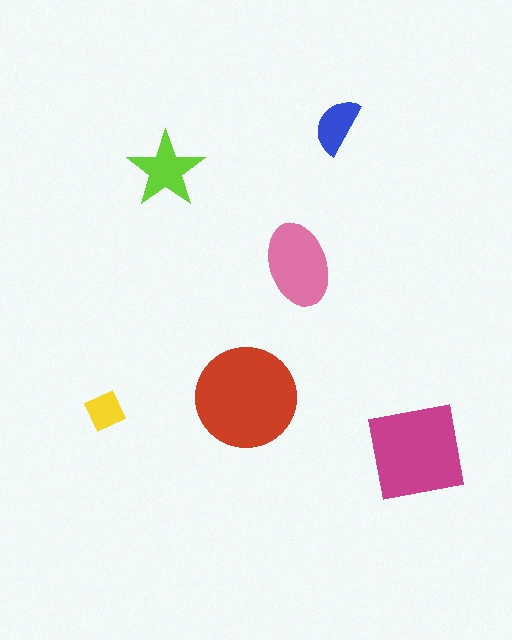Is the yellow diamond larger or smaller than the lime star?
Smaller.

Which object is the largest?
The red circle.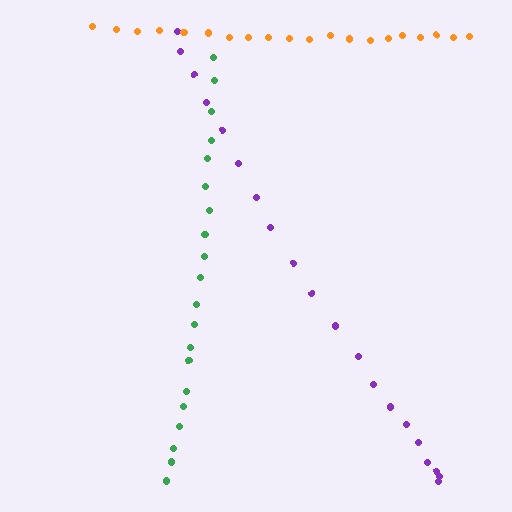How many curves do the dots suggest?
There are 3 distinct paths.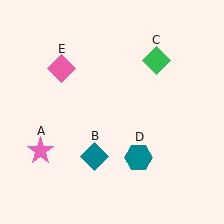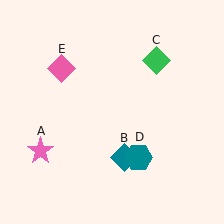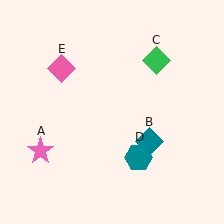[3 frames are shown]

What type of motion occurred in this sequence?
The teal diamond (object B) rotated counterclockwise around the center of the scene.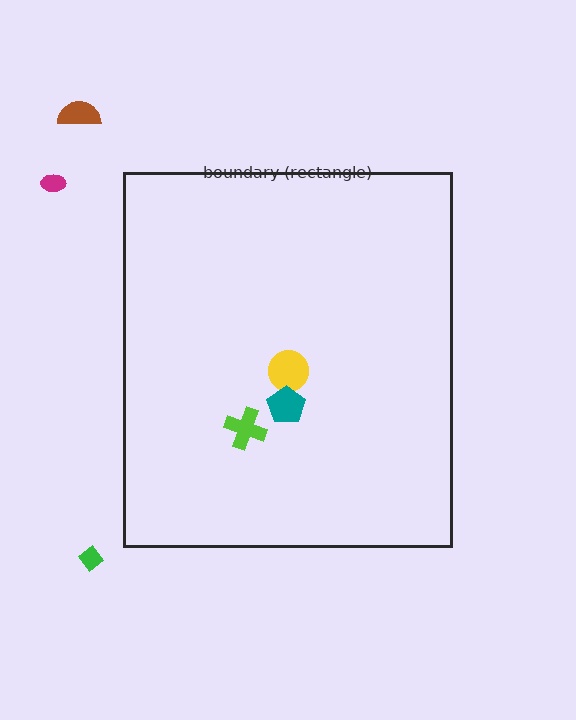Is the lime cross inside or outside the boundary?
Inside.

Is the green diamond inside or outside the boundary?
Outside.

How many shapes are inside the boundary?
3 inside, 3 outside.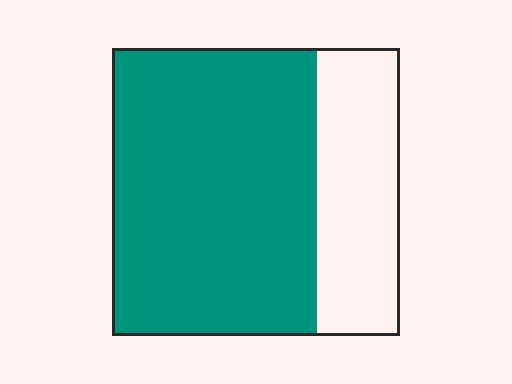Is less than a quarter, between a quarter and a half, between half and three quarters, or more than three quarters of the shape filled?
Between half and three quarters.